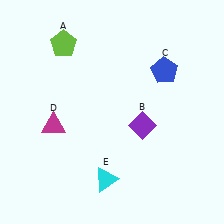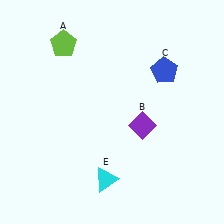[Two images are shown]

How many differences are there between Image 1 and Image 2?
There is 1 difference between the two images.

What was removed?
The magenta triangle (D) was removed in Image 2.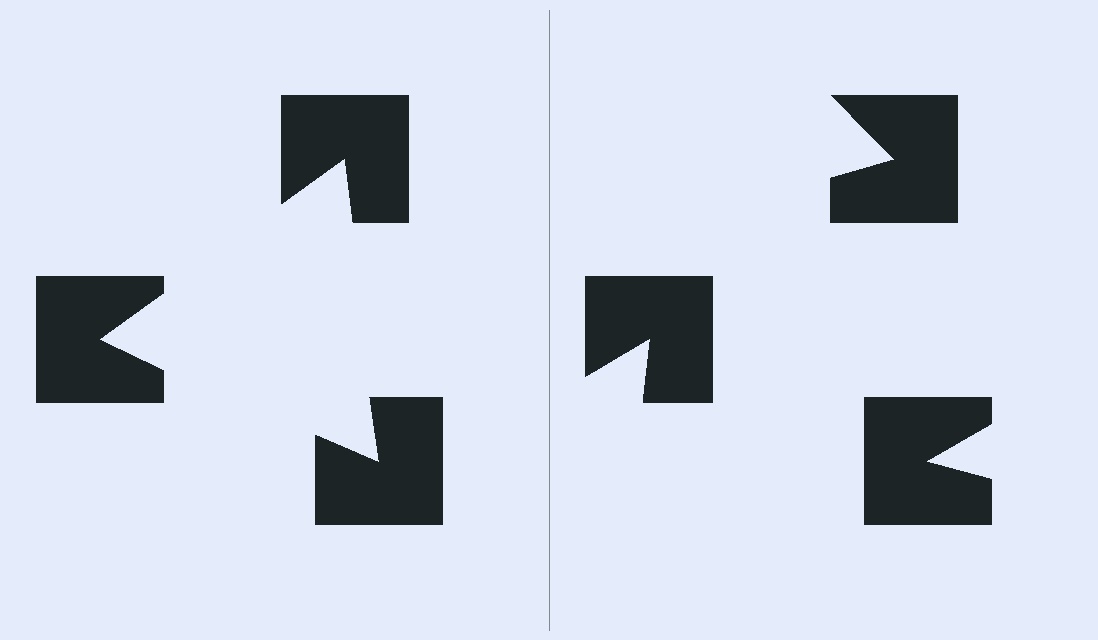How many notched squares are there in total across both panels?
6 — 3 on each side.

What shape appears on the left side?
An illusory triangle.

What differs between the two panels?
The notched squares are positioned identically on both sides; only the wedge orientations differ. On the left they align to a triangle; on the right they are misaligned.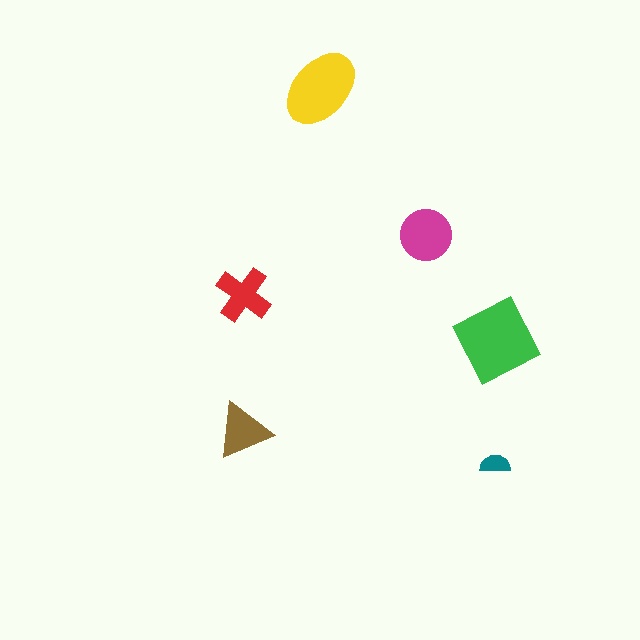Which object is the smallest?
The teal semicircle.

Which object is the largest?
The green square.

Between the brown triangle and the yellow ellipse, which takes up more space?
The yellow ellipse.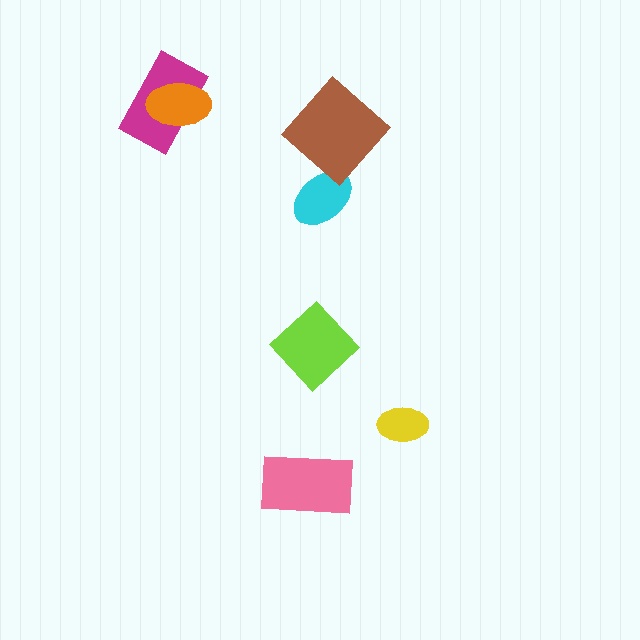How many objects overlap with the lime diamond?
0 objects overlap with the lime diamond.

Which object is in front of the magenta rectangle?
The orange ellipse is in front of the magenta rectangle.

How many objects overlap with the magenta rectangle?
1 object overlaps with the magenta rectangle.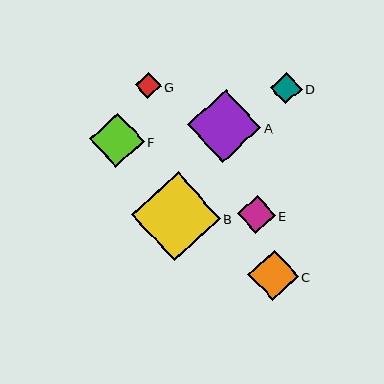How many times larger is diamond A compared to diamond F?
Diamond A is approximately 1.4 times the size of diamond F.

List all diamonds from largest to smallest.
From largest to smallest: B, A, F, C, E, D, G.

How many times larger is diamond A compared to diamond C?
Diamond A is approximately 1.5 times the size of diamond C.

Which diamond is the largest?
Diamond B is the largest with a size of approximately 89 pixels.